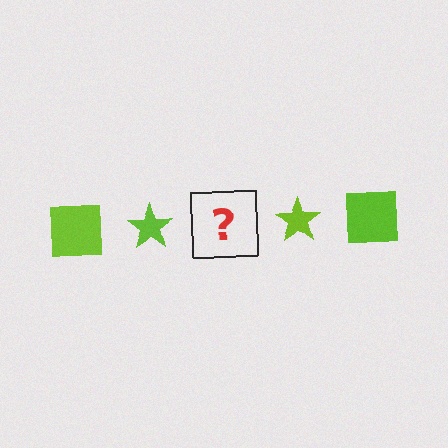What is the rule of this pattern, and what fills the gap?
The rule is that the pattern cycles through square, star shapes in lime. The gap should be filled with a lime square.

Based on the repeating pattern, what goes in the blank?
The blank should be a lime square.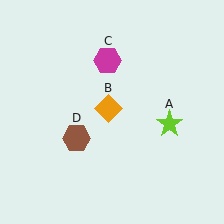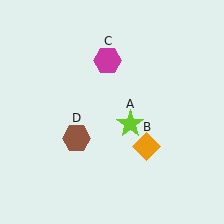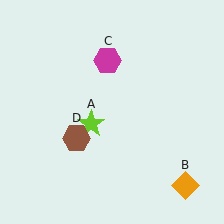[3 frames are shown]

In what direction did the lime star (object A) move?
The lime star (object A) moved left.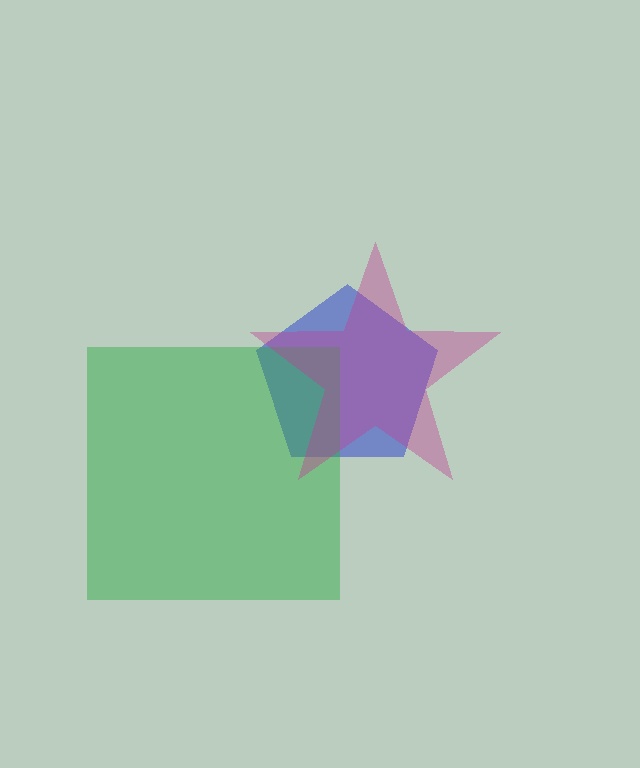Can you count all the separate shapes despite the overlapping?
Yes, there are 3 separate shapes.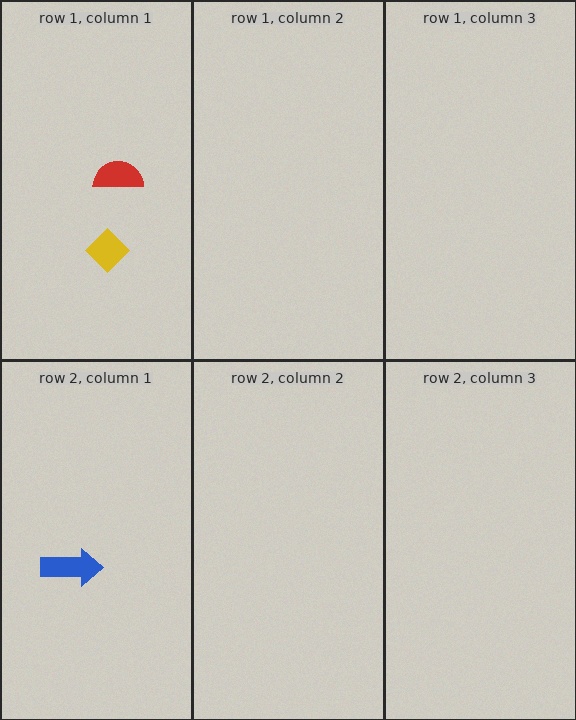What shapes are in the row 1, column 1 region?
The yellow diamond, the red semicircle.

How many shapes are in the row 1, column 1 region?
2.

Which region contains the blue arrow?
The row 2, column 1 region.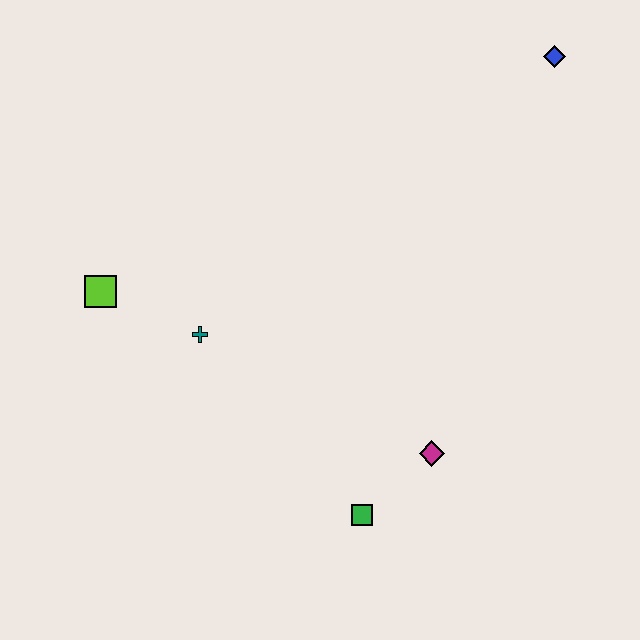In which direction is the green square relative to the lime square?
The green square is to the right of the lime square.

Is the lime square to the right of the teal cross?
No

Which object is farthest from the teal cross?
The blue diamond is farthest from the teal cross.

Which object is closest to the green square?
The magenta diamond is closest to the green square.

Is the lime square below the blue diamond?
Yes